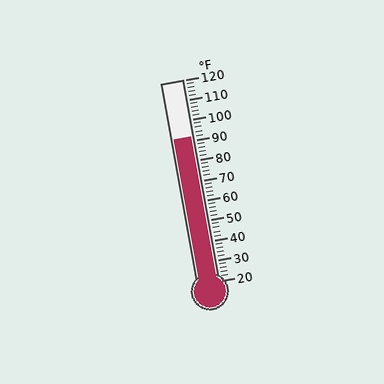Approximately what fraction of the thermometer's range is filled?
The thermometer is filled to approximately 70% of its range.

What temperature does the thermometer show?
The thermometer shows approximately 92°F.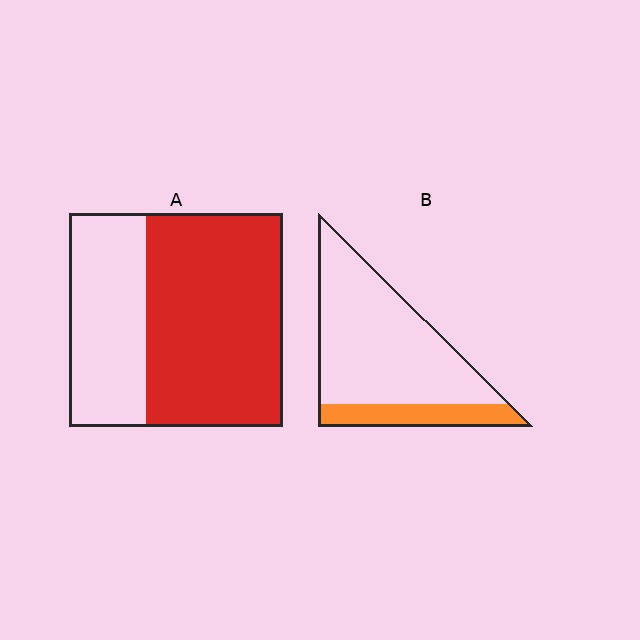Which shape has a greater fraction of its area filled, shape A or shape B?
Shape A.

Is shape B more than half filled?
No.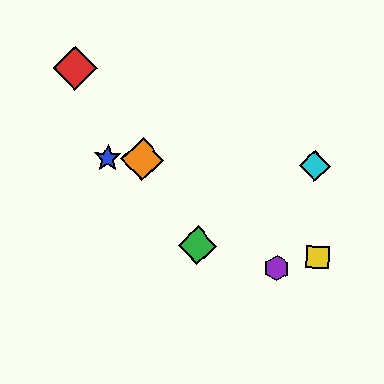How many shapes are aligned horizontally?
3 shapes (the blue star, the orange diamond, the cyan diamond) are aligned horizontally.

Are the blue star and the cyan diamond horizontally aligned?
Yes, both are at y≈158.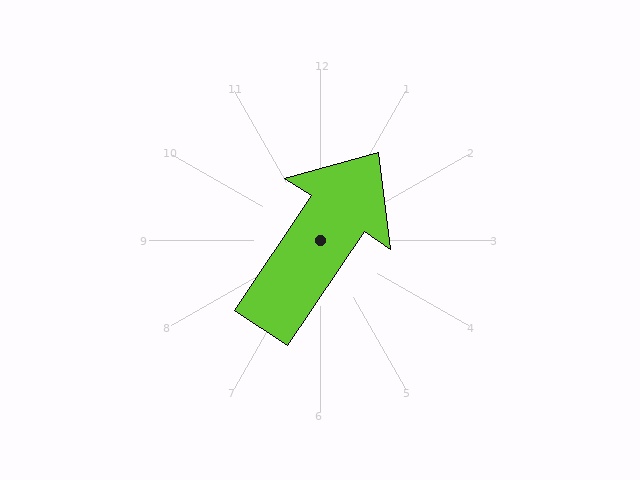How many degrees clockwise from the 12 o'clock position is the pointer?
Approximately 34 degrees.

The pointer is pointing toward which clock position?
Roughly 1 o'clock.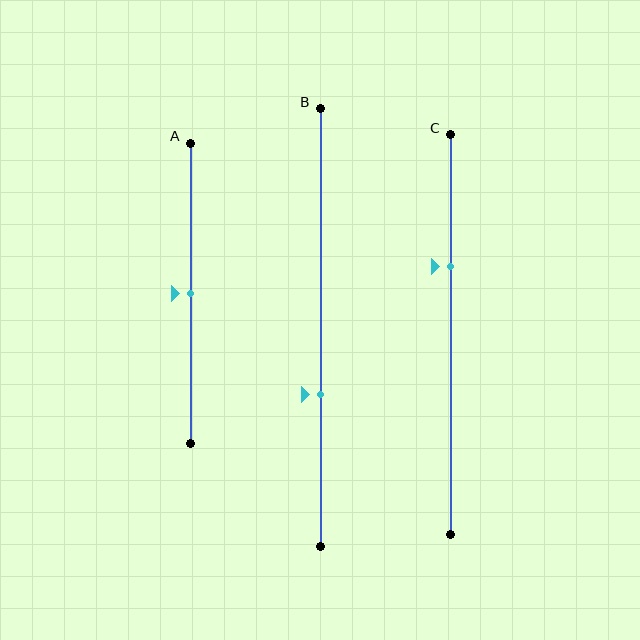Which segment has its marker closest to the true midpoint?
Segment A has its marker closest to the true midpoint.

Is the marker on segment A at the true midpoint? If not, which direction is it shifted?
Yes, the marker on segment A is at the true midpoint.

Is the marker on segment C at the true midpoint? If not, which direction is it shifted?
No, the marker on segment C is shifted upward by about 17% of the segment length.